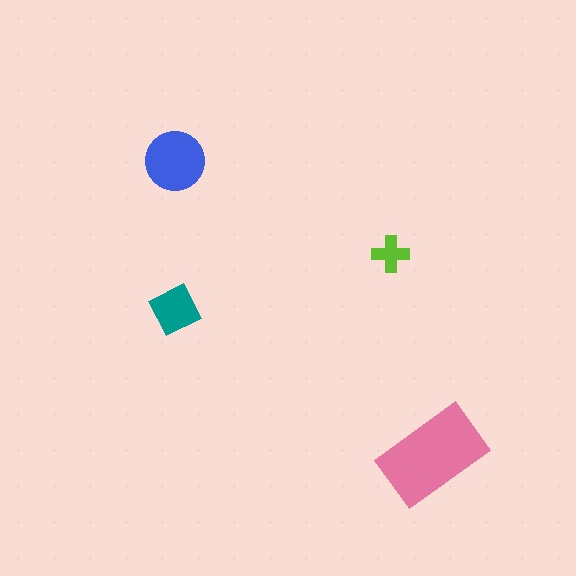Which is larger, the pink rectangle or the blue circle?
The pink rectangle.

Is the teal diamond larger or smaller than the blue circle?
Smaller.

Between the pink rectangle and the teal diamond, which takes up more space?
The pink rectangle.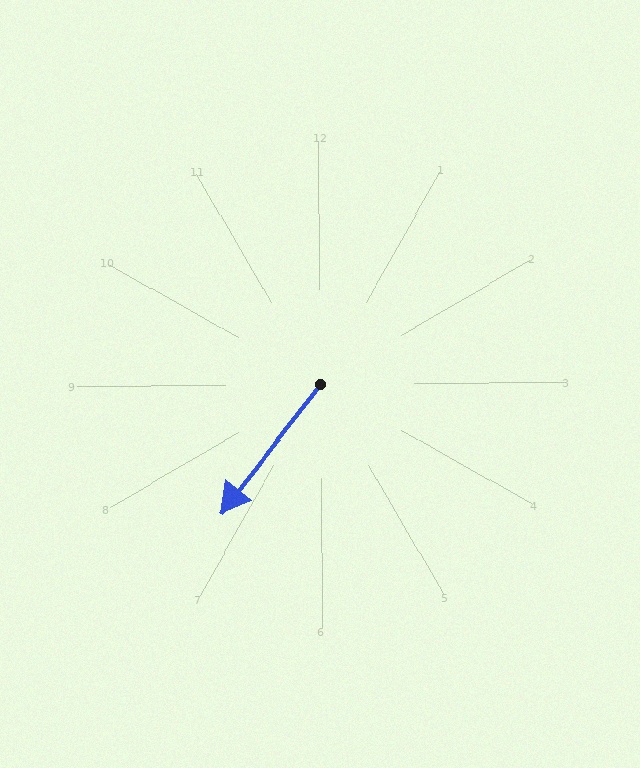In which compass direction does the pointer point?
Southwest.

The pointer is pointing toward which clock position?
Roughly 7 o'clock.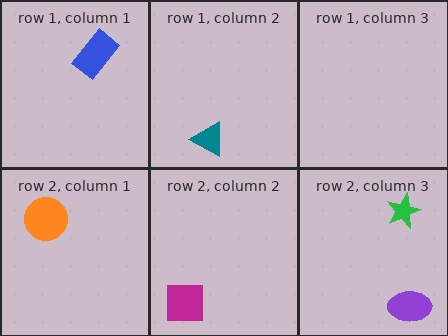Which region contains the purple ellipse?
The row 2, column 3 region.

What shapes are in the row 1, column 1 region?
The blue rectangle.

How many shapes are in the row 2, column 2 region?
1.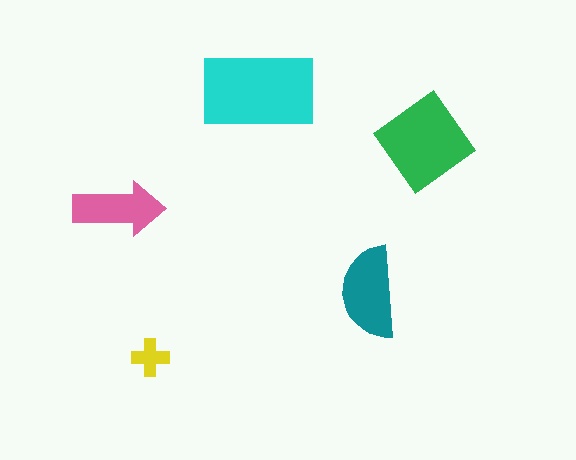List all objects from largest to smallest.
The cyan rectangle, the green diamond, the teal semicircle, the pink arrow, the yellow cross.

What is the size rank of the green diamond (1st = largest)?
2nd.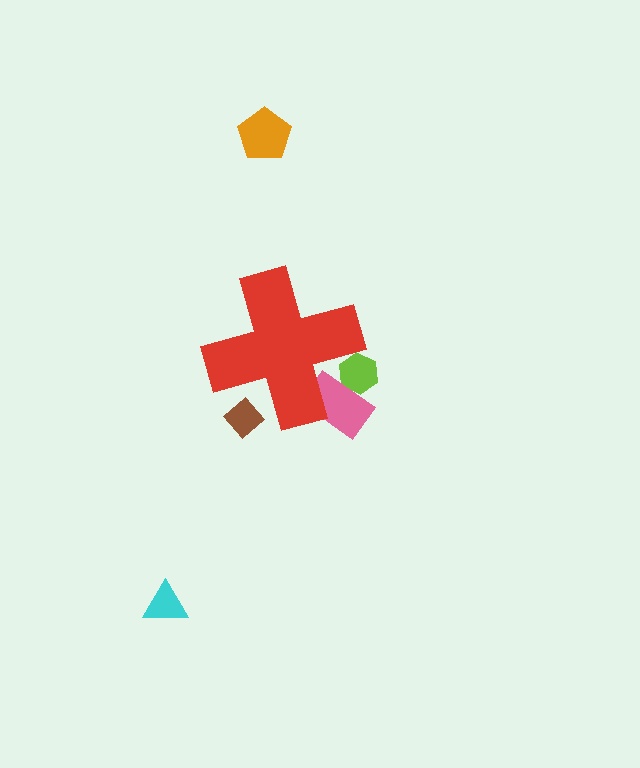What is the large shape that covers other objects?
A red cross.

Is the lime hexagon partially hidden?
Yes, the lime hexagon is partially hidden behind the red cross.